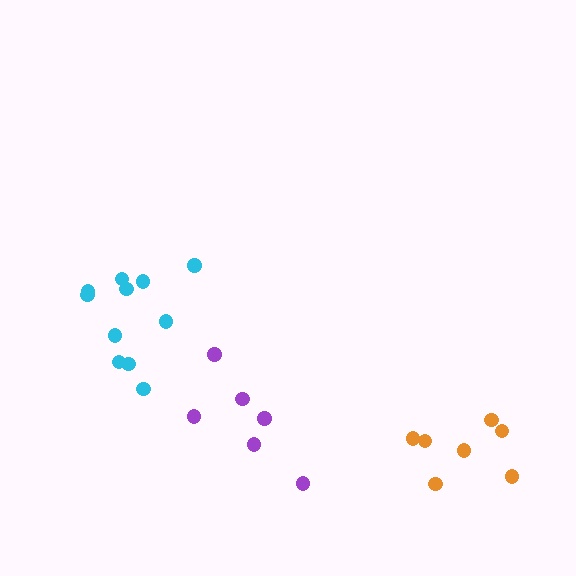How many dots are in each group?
Group 1: 11 dots, Group 2: 7 dots, Group 3: 6 dots (24 total).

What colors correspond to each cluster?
The clusters are colored: cyan, orange, purple.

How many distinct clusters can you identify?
There are 3 distinct clusters.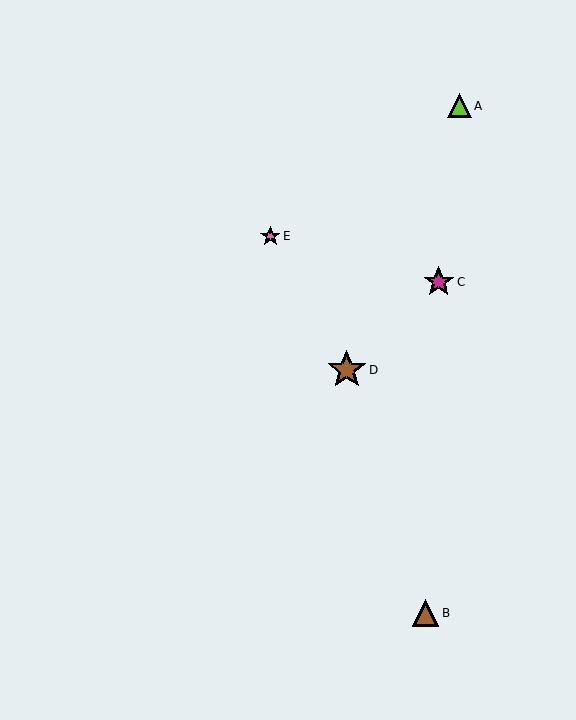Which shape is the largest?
The brown star (labeled D) is the largest.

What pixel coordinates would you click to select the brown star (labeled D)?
Click at (347, 370) to select the brown star D.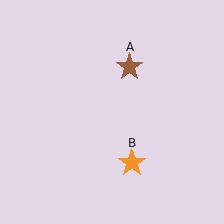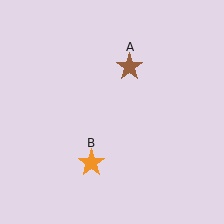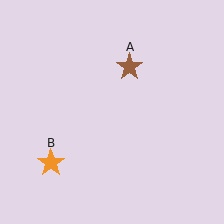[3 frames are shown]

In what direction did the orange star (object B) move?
The orange star (object B) moved left.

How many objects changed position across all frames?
1 object changed position: orange star (object B).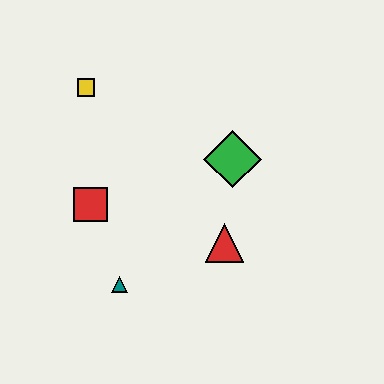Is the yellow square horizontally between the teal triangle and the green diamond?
No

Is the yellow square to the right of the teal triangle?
No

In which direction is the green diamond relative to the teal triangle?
The green diamond is above the teal triangle.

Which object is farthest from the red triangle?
The yellow square is farthest from the red triangle.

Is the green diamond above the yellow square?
No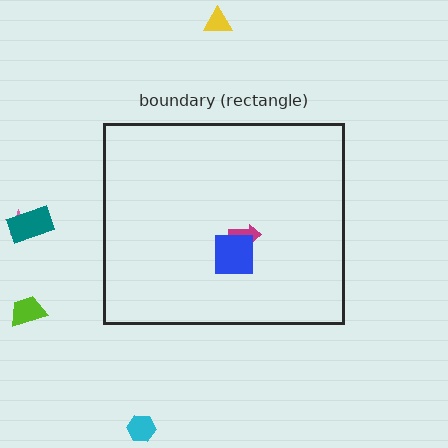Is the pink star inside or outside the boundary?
Outside.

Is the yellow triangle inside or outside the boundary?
Outside.